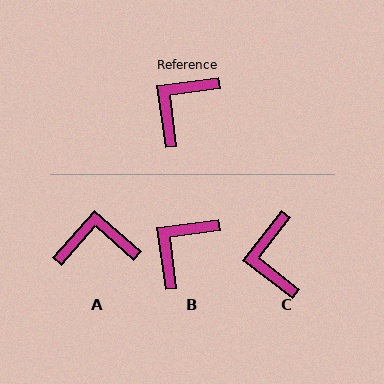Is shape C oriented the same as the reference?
No, it is off by about 44 degrees.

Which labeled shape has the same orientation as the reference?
B.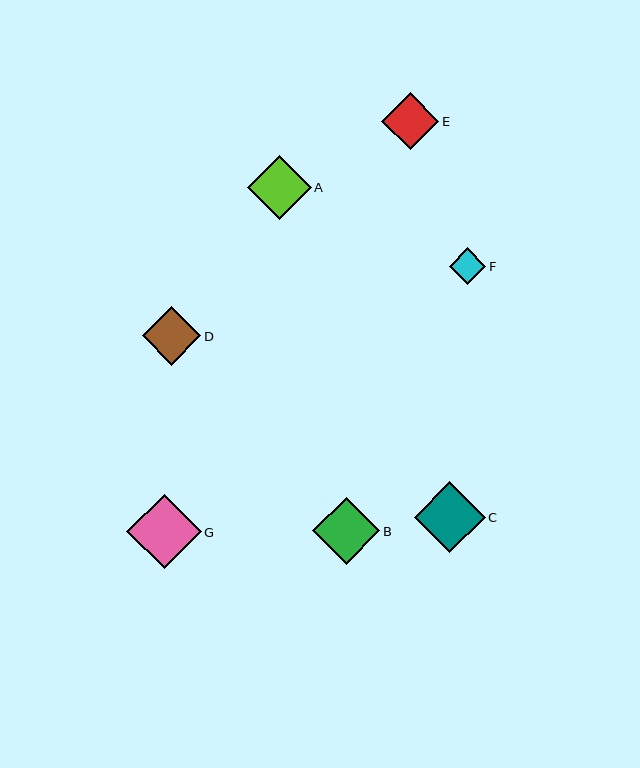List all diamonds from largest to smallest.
From largest to smallest: G, C, B, A, D, E, F.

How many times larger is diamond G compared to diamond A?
Diamond G is approximately 1.2 times the size of diamond A.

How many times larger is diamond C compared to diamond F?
Diamond C is approximately 1.9 times the size of diamond F.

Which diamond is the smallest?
Diamond F is the smallest with a size of approximately 37 pixels.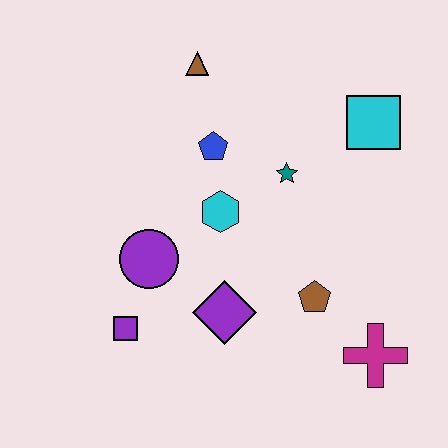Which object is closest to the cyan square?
The teal star is closest to the cyan square.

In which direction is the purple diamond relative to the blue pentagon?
The purple diamond is below the blue pentagon.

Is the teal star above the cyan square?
No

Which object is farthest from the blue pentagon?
The magenta cross is farthest from the blue pentagon.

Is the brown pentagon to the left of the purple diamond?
No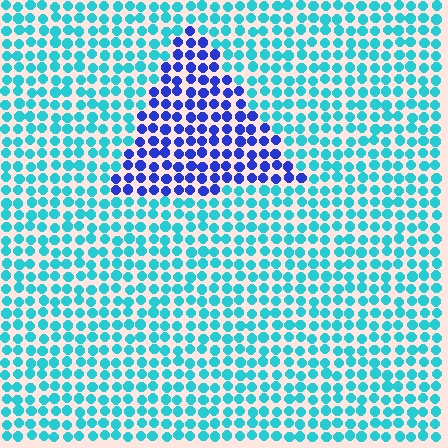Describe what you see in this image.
The image is filled with small cyan elements in a uniform arrangement. A triangle-shaped region is visible where the elements are tinted to a slightly different hue, forming a subtle color boundary.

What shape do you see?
I see a triangle.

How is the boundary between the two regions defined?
The boundary is defined purely by a slight shift in hue (about 52 degrees). Spacing, size, and orientation are identical on both sides.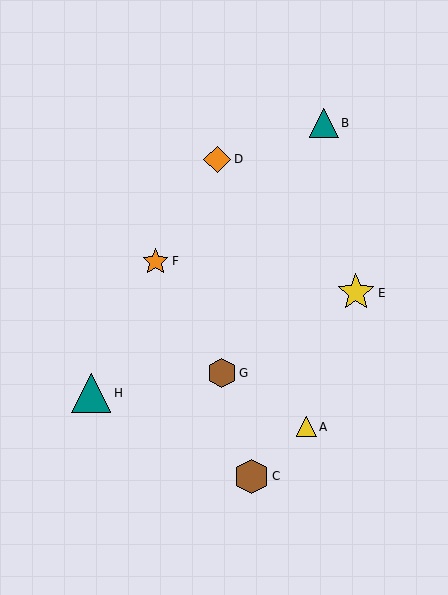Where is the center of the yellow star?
The center of the yellow star is at (356, 293).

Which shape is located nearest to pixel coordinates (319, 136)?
The teal triangle (labeled B) at (324, 123) is nearest to that location.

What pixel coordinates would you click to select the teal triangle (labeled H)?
Click at (91, 393) to select the teal triangle H.